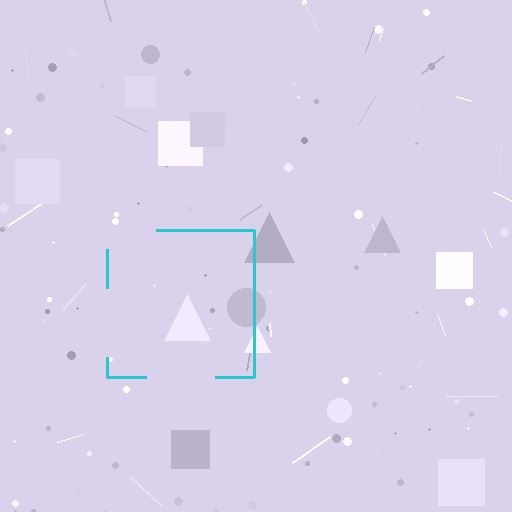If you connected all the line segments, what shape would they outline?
They would outline a square.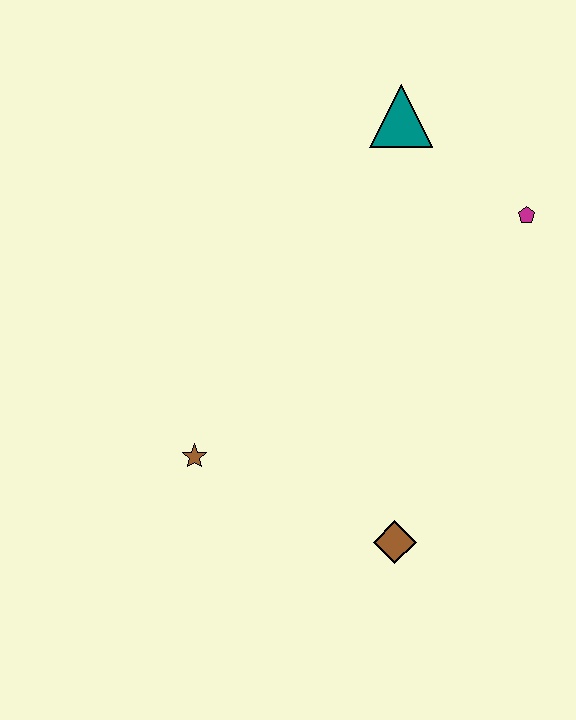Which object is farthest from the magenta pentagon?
The brown star is farthest from the magenta pentagon.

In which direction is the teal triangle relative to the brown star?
The teal triangle is above the brown star.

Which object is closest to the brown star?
The brown diamond is closest to the brown star.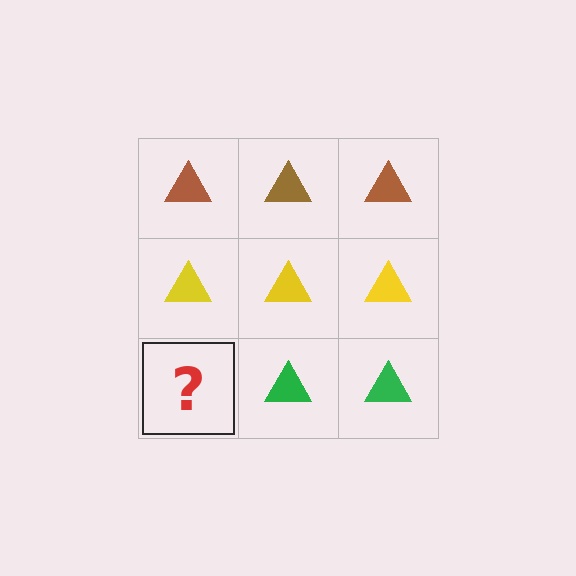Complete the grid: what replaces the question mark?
The question mark should be replaced with a green triangle.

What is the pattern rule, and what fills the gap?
The rule is that each row has a consistent color. The gap should be filled with a green triangle.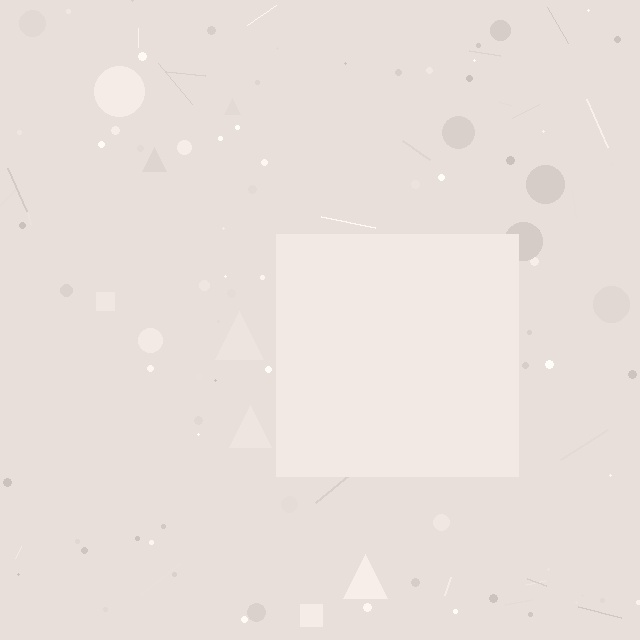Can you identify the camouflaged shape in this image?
The camouflaged shape is a square.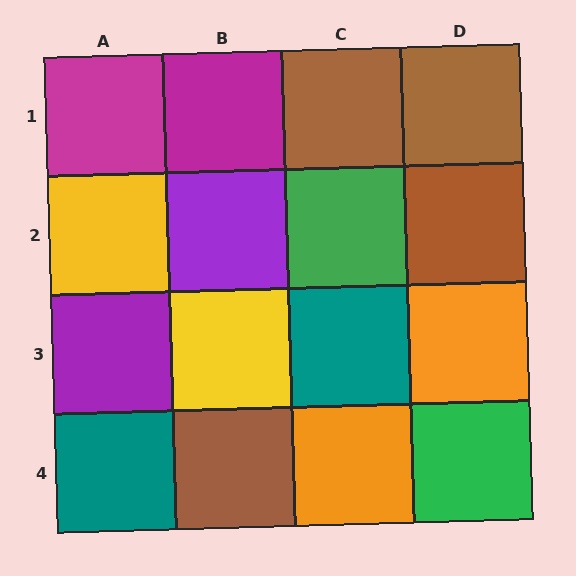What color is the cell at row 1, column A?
Magenta.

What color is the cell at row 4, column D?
Green.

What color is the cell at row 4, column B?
Brown.